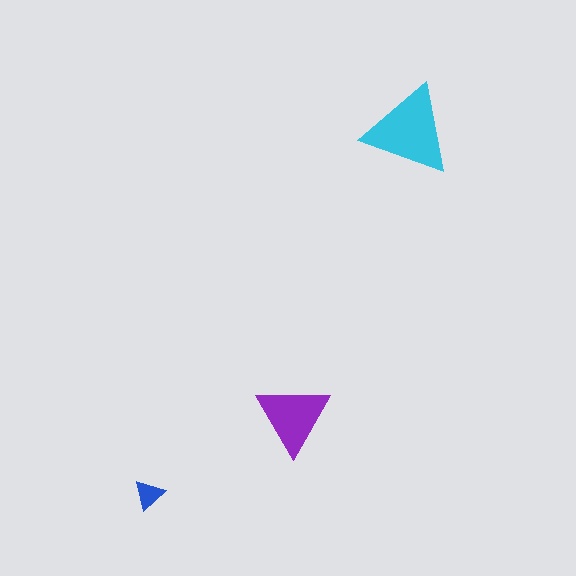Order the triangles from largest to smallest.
the cyan one, the purple one, the blue one.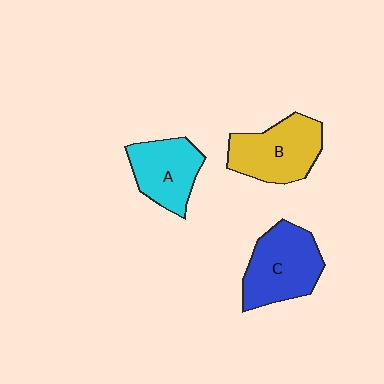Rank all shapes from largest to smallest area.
From largest to smallest: C (blue), B (yellow), A (cyan).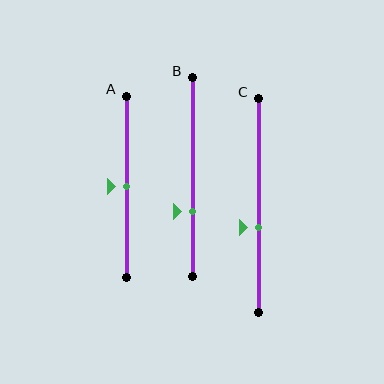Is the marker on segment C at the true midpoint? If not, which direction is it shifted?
No, the marker on segment C is shifted downward by about 10% of the segment length.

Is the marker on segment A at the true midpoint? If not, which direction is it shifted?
Yes, the marker on segment A is at the true midpoint.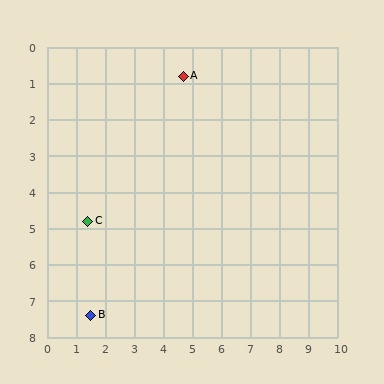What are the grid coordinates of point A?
Point A is at approximately (4.7, 0.8).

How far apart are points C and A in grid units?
Points C and A are about 5.2 grid units apart.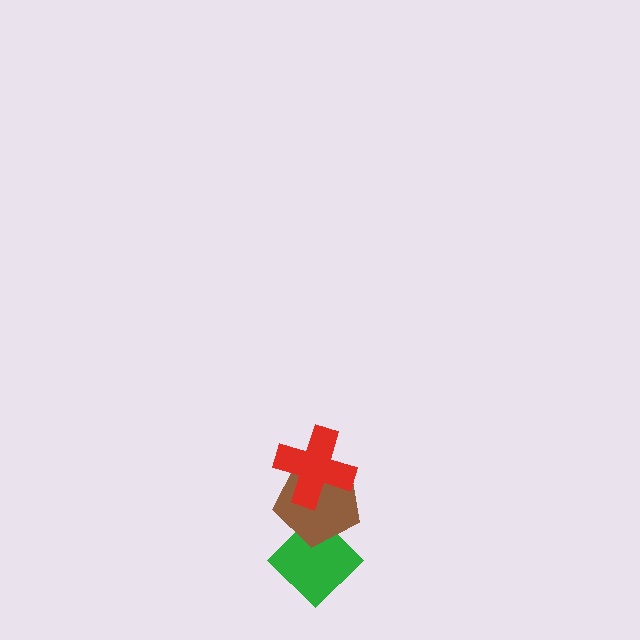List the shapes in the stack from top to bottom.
From top to bottom: the red cross, the brown pentagon, the green diamond.